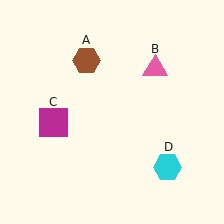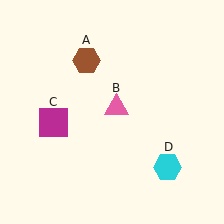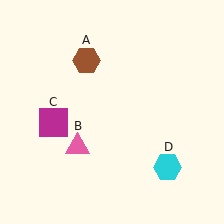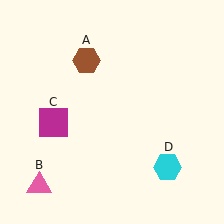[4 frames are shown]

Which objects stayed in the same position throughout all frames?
Brown hexagon (object A) and magenta square (object C) and cyan hexagon (object D) remained stationary.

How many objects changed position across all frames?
1 object changed position: pink triangle (object B).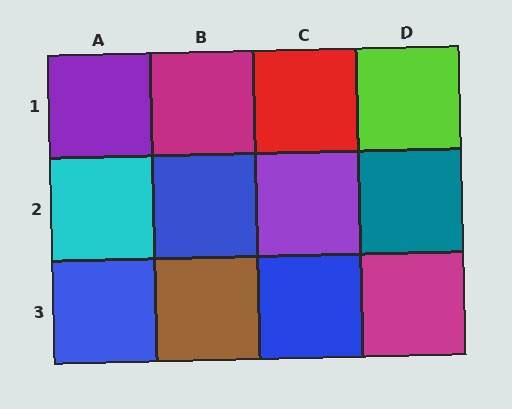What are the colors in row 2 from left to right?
Cyan, blue, purple, teal.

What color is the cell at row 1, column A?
Purple.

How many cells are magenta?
2 cells are magenta.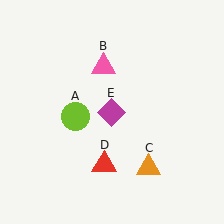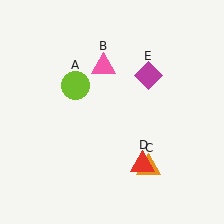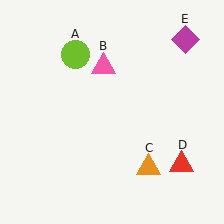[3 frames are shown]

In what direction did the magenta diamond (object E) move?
The magenta diamond (object E) moved up and to the right.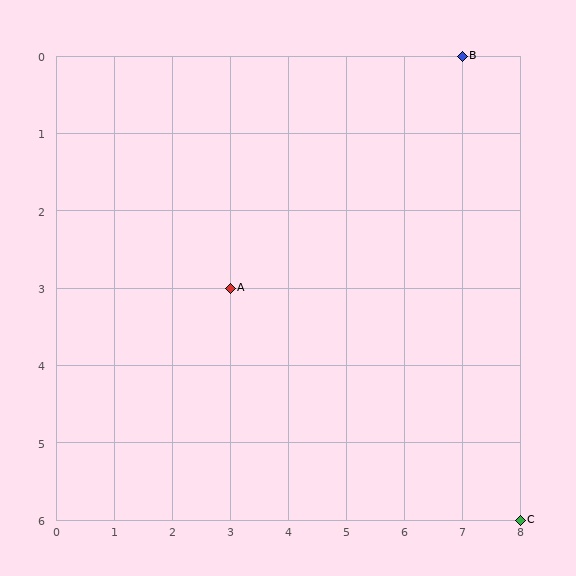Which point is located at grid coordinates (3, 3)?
Point A is at (3, 3).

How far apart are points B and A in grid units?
Points B and A are 4 columns and 3 rows apart (about 5.0 grid units diagonally).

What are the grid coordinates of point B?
Point B is at grid coordinates (7, 0).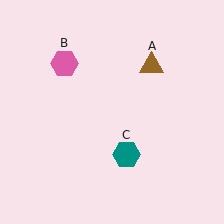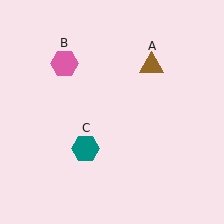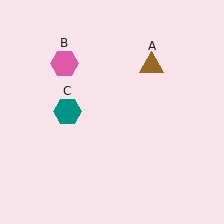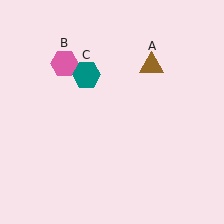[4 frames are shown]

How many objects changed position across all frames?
1 object changed position: teal hexagon (object C).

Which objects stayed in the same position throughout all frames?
Brown triangle (object A) and pink hexagon (object B) remained stationary.